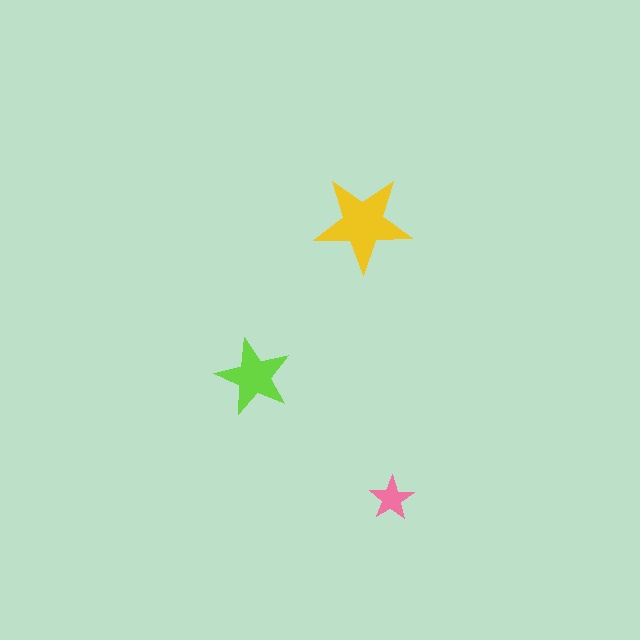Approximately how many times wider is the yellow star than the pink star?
About 2 times wider.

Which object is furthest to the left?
The lime star is leftmost.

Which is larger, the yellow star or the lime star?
The yellow one.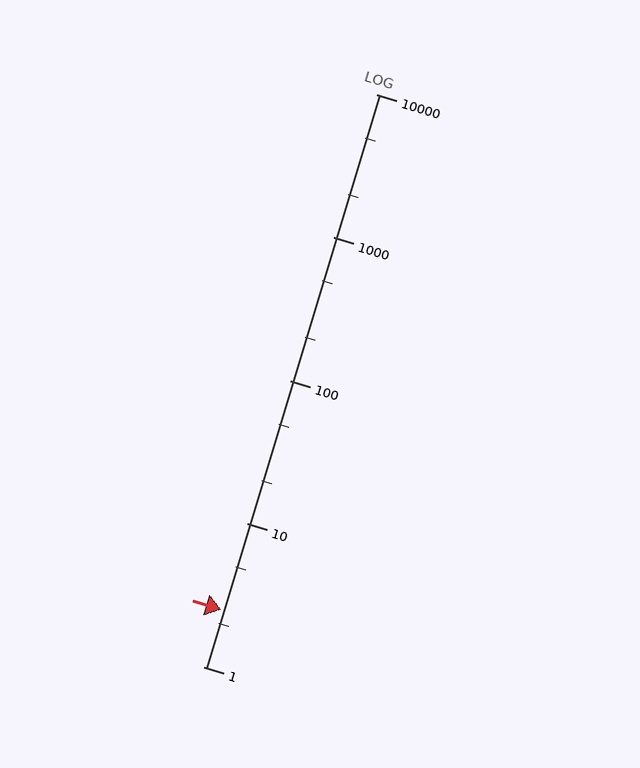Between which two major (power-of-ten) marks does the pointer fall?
The pointer is between 1 and 10.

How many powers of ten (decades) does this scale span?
The scale spans 4 decades, from 1 to 10000.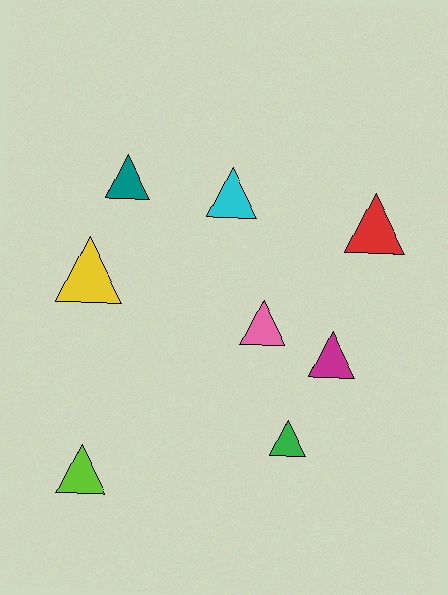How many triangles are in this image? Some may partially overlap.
There are 8 triangles.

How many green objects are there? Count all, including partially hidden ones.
There is 1 green object.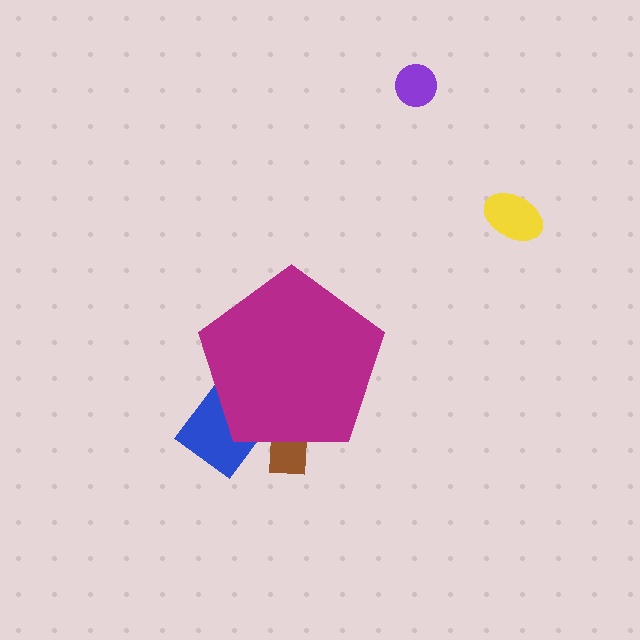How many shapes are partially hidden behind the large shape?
2 shapes are partially hidden.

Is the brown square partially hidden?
Yes, the brown square is partially hidden behind the magenta pentagon.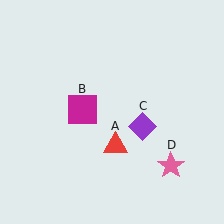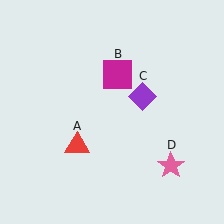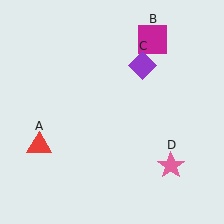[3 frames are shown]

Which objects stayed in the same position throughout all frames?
Pink star (object D) remained stationary.